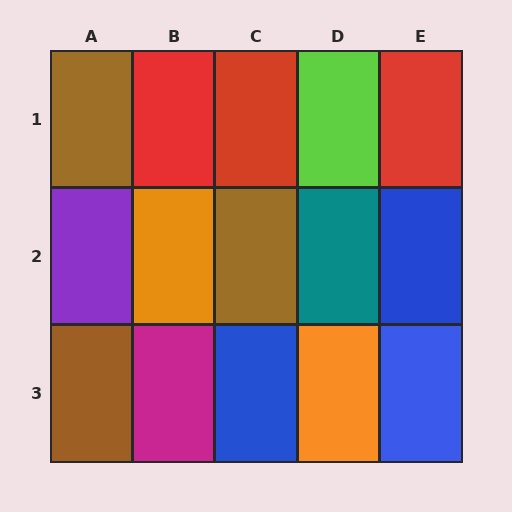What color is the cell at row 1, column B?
Red.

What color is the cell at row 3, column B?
Magenta.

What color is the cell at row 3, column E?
Blue.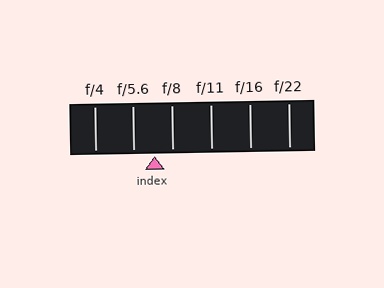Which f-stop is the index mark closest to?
The index mark is closest to f/8.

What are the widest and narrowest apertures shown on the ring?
The widest aperture shown is f/4 and the narrowest is f/22.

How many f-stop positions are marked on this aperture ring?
There are 6 f-stop positions marked.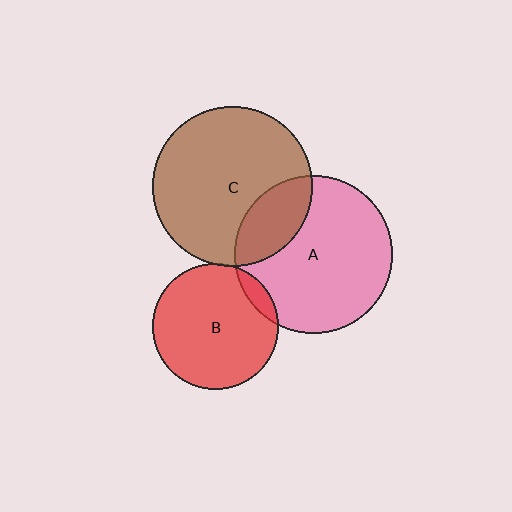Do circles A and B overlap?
Yes.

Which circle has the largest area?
Circle C (brown).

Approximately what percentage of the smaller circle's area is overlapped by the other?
Approximately 10%.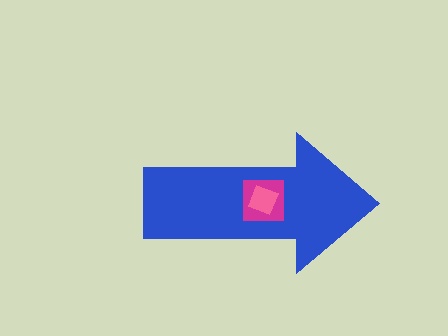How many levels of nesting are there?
3.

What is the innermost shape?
The pink diamond.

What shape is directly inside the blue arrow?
The magenta square.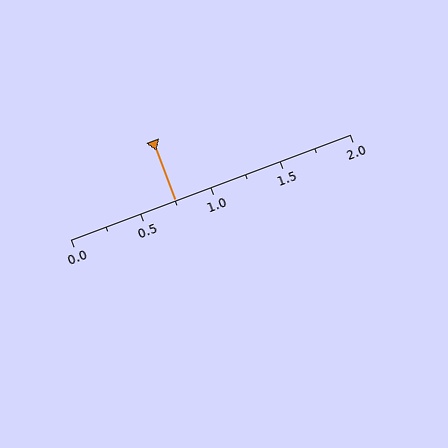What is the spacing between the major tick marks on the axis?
The major ticks are spaced 0.5 apart.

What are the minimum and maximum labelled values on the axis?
The axis runs from 0.0 to 2.0.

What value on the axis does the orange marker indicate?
The marker indicates approximately 0.75.